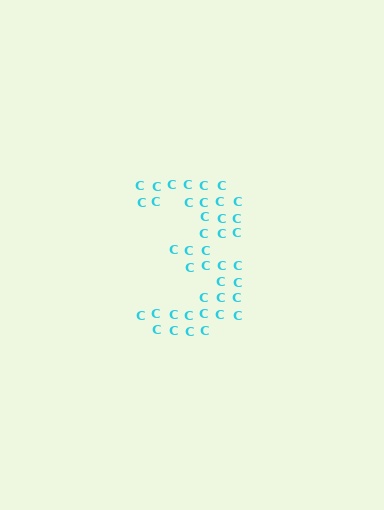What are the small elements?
The small elements are letter C's.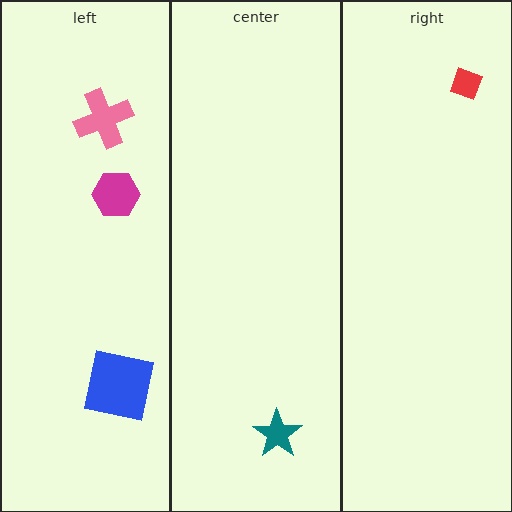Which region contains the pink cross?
The left region.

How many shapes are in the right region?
1.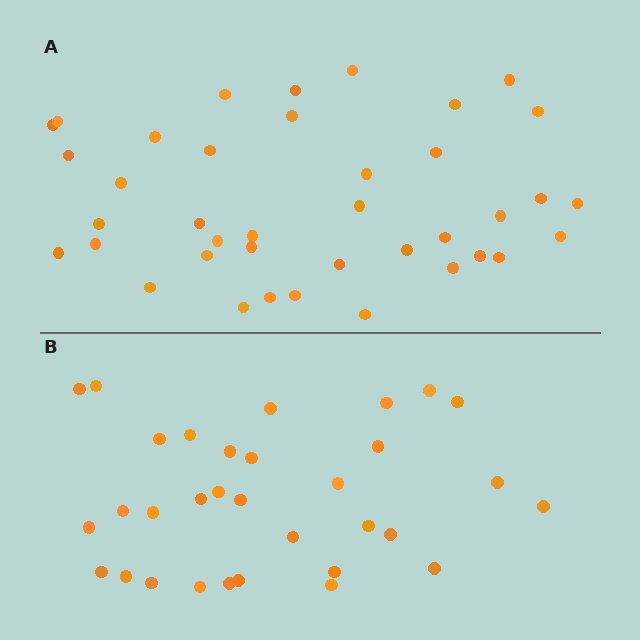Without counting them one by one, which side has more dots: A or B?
Region A (the top region) has more dots.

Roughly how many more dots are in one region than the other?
Region A has roughly 8 or so more dots than region B.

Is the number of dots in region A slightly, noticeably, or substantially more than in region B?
Region A has only slightly more — the two regions are fairly close. The ratio is roughly 1.2 to 1.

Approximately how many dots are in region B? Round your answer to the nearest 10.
About 30 dots. (The exact count is 32, which rounds to 30.)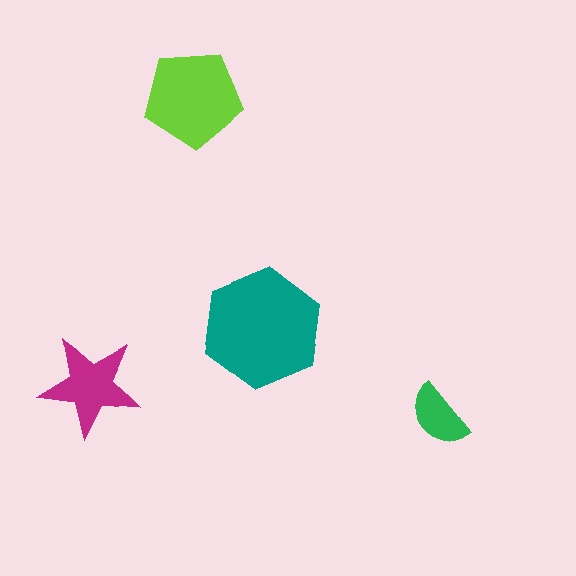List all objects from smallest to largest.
The green semicircle, the magenta star, the lime pentagon, the teal hexagon.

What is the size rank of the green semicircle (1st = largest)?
4th.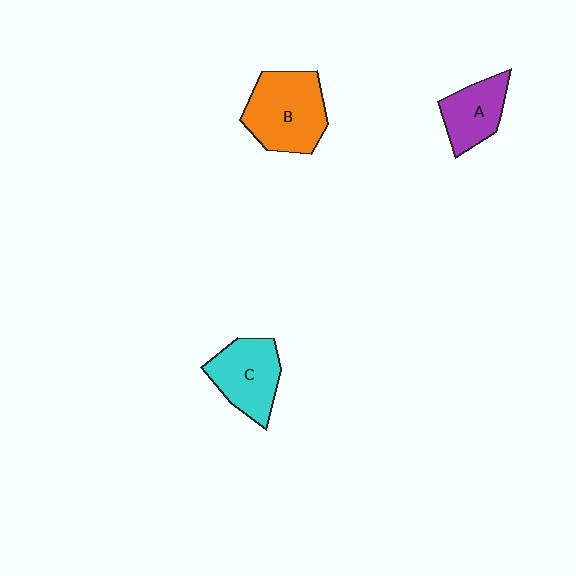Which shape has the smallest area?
Shape A (purple).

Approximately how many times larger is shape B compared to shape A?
Approximately 1.6 times.